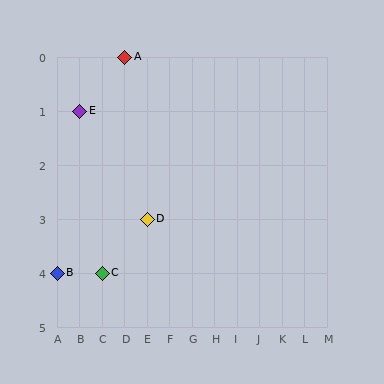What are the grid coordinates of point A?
Point A is at grid coordinates (D, 0).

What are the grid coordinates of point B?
Point B is at grid coordinates (A, 4).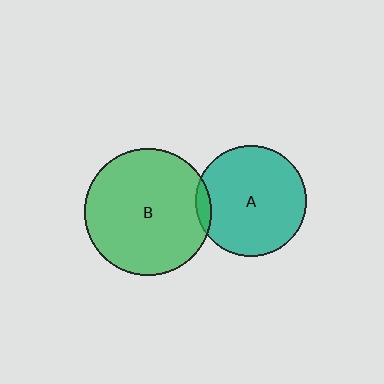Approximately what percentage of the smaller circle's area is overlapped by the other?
Approximately 5%.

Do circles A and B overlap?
Yes.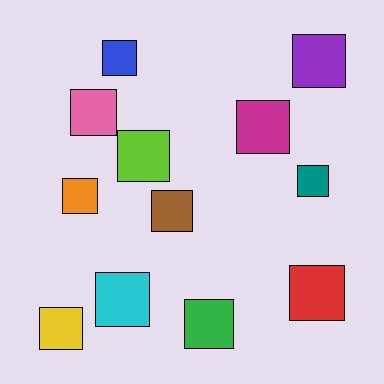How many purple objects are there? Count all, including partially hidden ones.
There is 1 purple object.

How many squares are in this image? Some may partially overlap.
There are 12 squares.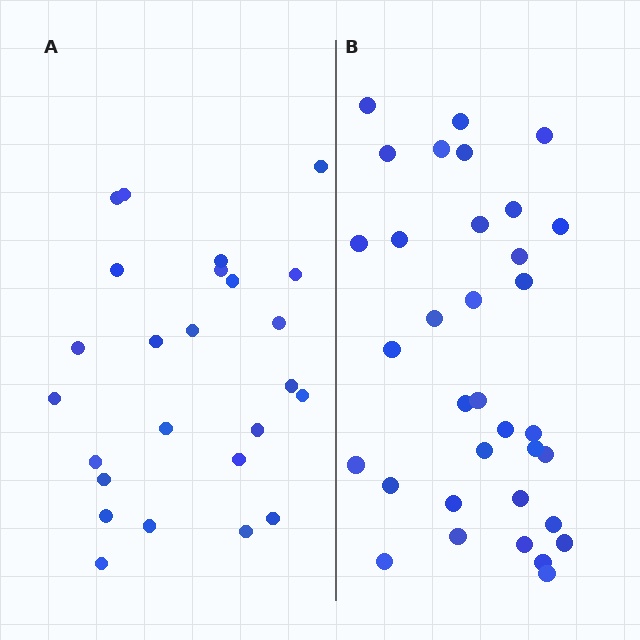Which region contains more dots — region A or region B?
Region B (the right region) has more dots.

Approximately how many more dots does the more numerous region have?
Region B has roughly 8 or so more dots than region A.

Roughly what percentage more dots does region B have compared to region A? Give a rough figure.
About 35% more.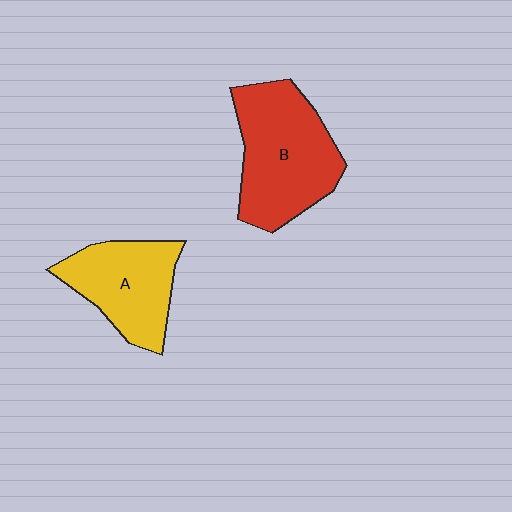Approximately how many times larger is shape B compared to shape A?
Approximately 1.3 times.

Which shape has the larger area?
Shape B (red).